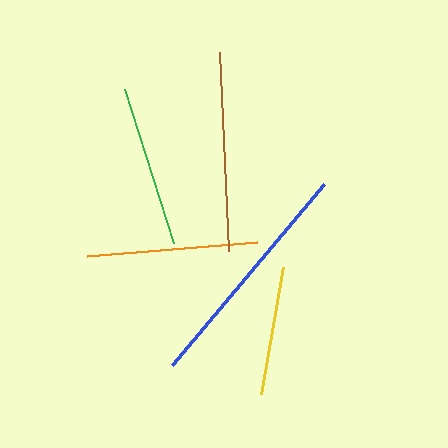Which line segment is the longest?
The blue line is the longest at approximately 236 pixels.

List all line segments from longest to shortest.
From longest to shortest: blue, brown, orange, green, yellow.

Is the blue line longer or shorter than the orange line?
The blue line is longer than the orange line.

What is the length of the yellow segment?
The yellow segment is approximately 129 pixels long.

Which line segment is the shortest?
The yellow line is the shortest at approximately 129 pixels.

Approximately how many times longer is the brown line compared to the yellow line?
The brown line is approximately 1.6 times the length of the yellow line.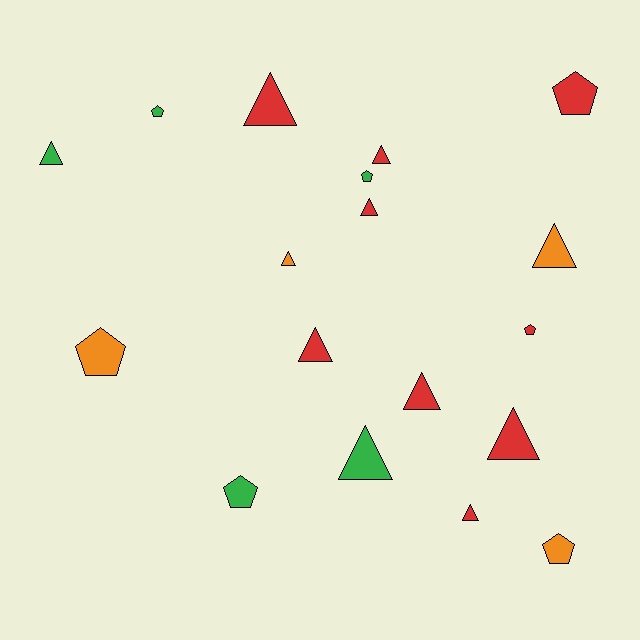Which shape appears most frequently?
Triangle, with 11 objects.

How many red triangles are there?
There are 7 red triangles.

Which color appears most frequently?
Red, with 9 objects.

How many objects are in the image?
There are 18 objects.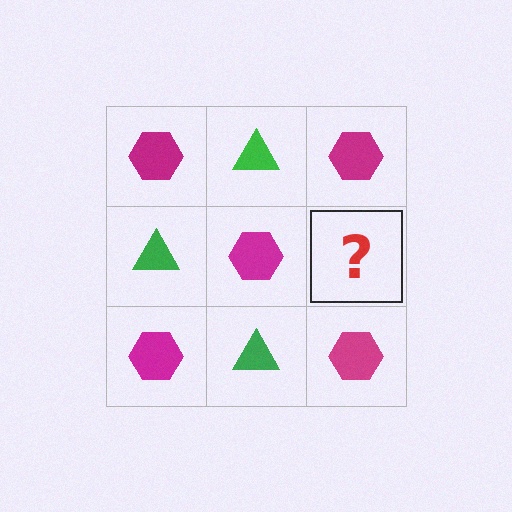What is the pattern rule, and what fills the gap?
The rule is that it alternates magenta hexagon and green triangle in a checkerboard pattern. The gap should be filled with a green triangle.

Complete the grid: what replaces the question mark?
The question mark should be replaced with a green triangle.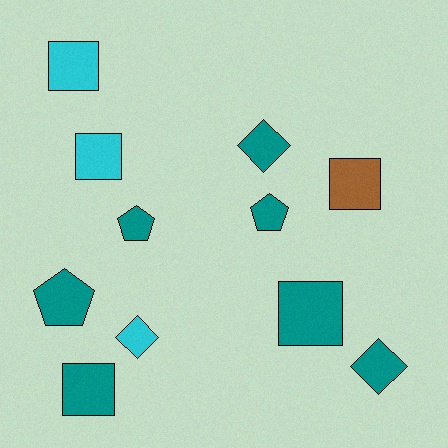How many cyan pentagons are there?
There are no cyan pentagons.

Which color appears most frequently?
Teal, with 7 objects.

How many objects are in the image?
There are 11 objects.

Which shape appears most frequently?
Square, with 5 objects.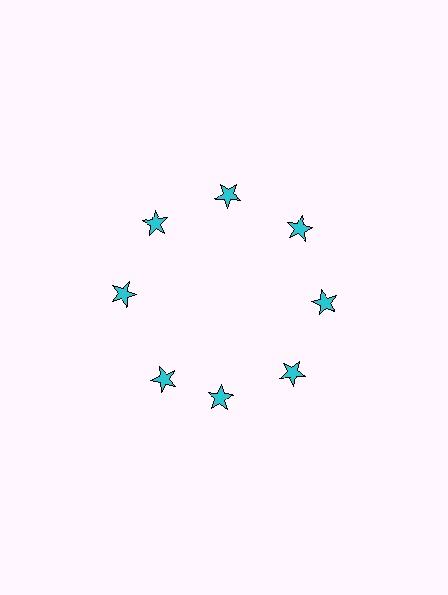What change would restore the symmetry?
The symmetry would be restored by rotating it back into even spacing with its neighbors so that all 8 stars sit at equal angles and equal distance from the center.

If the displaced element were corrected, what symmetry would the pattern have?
It would have 8-fold rotational symmetry — the pattern would map onto itself every 45 degrees.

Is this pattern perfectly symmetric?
No. The 8 cyan stars are arranged in a ring, but one element near the 8 o'clock position is rotated out of alignment along the ring, breaking the 8-fold rotational symmetry.